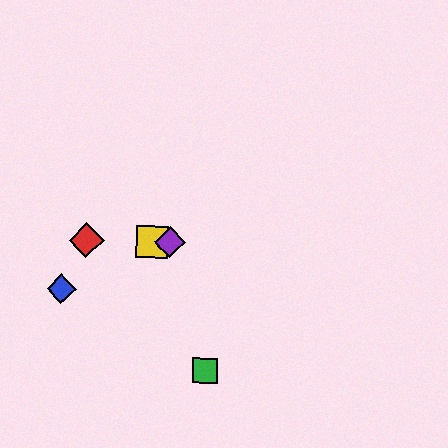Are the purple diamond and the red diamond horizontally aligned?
Yes, both are at y≈242.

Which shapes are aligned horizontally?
The red diamond, the yellow square, the purple diamond are aligned horizontally.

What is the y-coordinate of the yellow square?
The yellow square is at y≈242.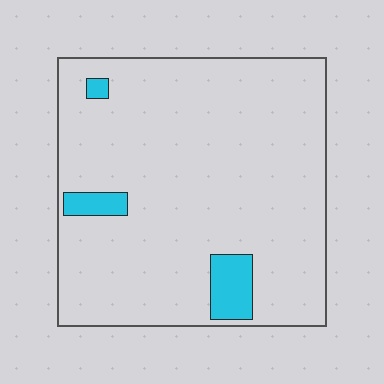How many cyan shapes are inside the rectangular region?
3.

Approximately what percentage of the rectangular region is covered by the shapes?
Approximately 5%.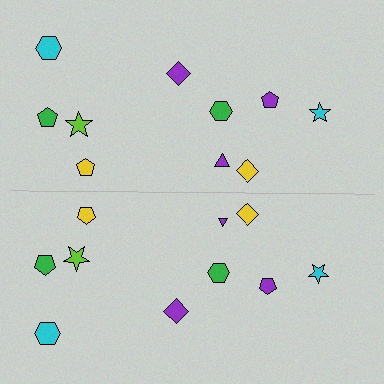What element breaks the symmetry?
The purple triangle on the bottom side has a different size than its mirror counterpart.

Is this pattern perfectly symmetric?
No, the pattern is not perfectly symmetric. The purple triangle on the bottom side has a different size than its mirror counterpart.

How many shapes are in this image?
There are 20 shapes in this image.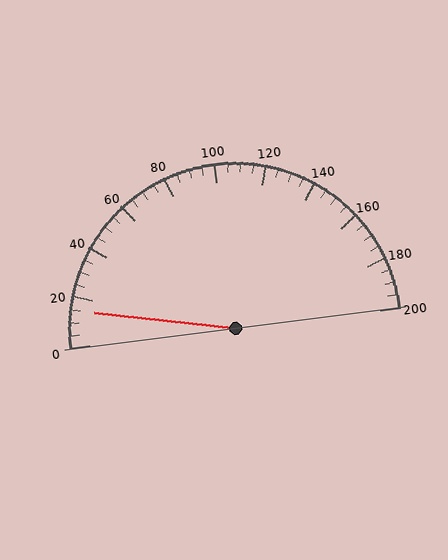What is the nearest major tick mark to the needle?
The nearest major tick mark is 20.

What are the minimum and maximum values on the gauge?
The gauge ranges from 0 to 200.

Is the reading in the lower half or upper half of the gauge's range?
The reading is in the lower half of the range (0 to 200).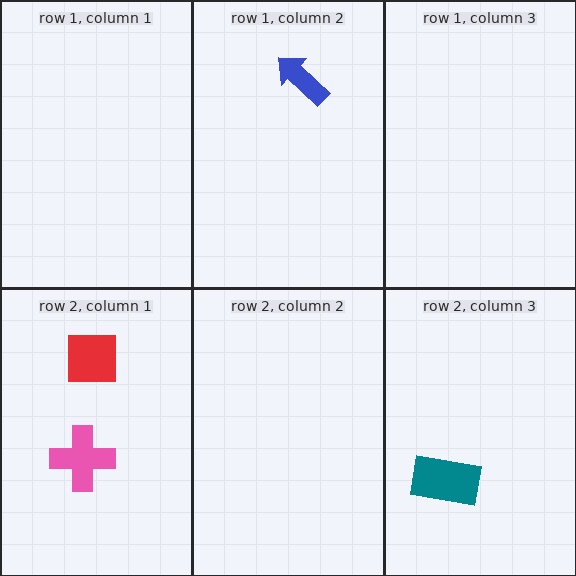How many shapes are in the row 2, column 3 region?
1.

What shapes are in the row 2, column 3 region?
The teal rectangle.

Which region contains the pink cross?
The row 2, column 1 region.